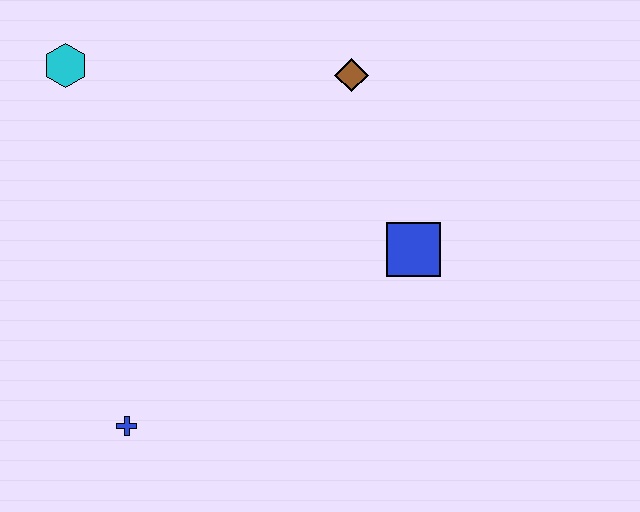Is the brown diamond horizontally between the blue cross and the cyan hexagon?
No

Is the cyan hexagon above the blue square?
Yes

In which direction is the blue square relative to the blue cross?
The blue square is to the right of the blue cross.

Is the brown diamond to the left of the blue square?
Yes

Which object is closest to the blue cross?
The blue square is closest to the blue cross.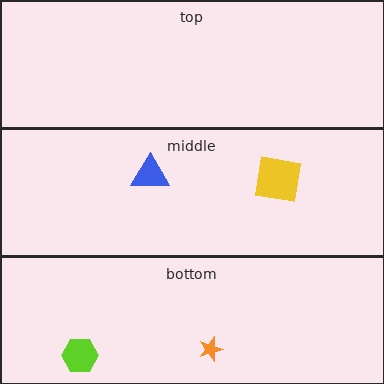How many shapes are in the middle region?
2.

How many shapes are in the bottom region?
2.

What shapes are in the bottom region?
The lime hexagon, the orange star.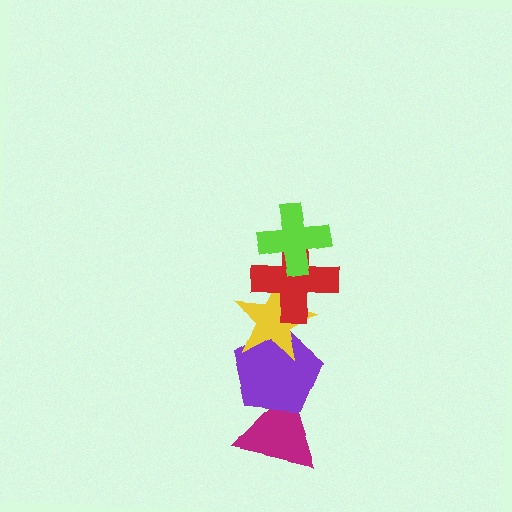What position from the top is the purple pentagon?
The purple pentagon is 4th from the top.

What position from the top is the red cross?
The red cross is 2nd from the top.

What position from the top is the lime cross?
The lime cross is 1st from the top.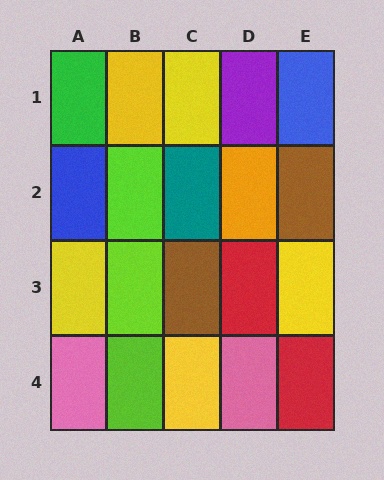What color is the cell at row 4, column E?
Red.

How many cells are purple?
1 cell is purple.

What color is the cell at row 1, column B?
Yellow.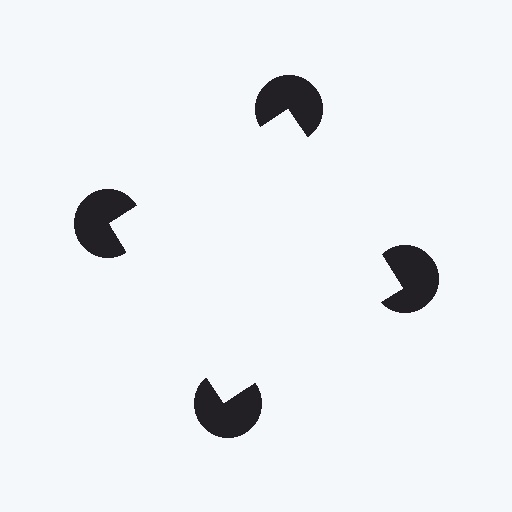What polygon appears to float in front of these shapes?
An illusory square — its edges are inferred from the aligned wedge cuts in the pac-man discs, not physically drawn.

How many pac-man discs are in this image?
There are 4 — one at each vertex of the illusory square.